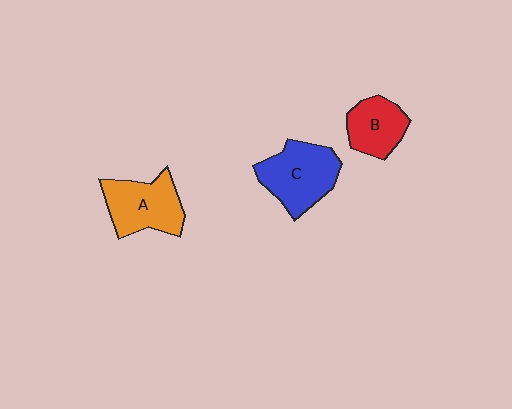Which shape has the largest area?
Shape C (blue).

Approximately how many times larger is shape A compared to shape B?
Approximately 1.4 times.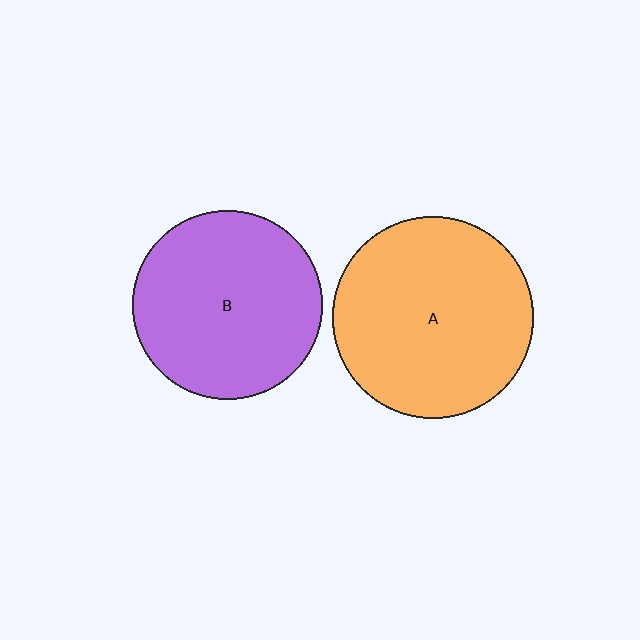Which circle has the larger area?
Circle A (orange).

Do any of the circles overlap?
No, none of the circles overlap.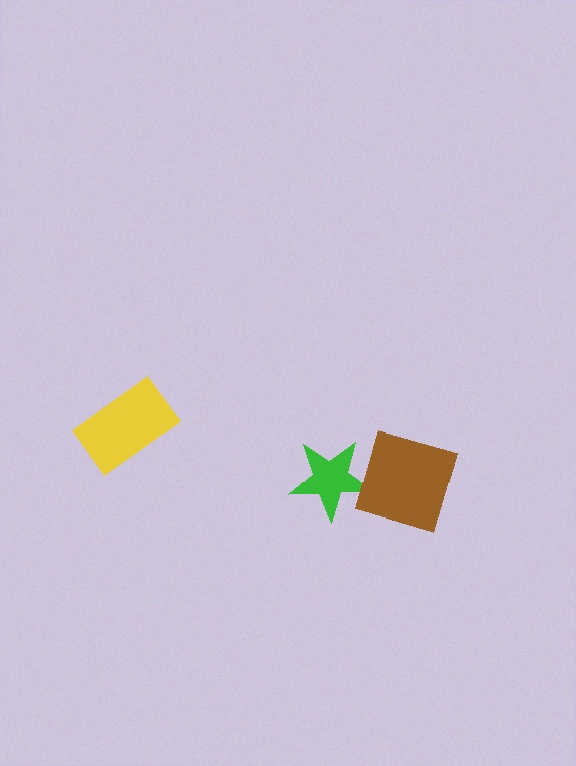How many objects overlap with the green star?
1 object overlaps with the green star.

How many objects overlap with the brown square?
1 object overlaps with the brown square.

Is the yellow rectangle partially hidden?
No, no other shape covers it.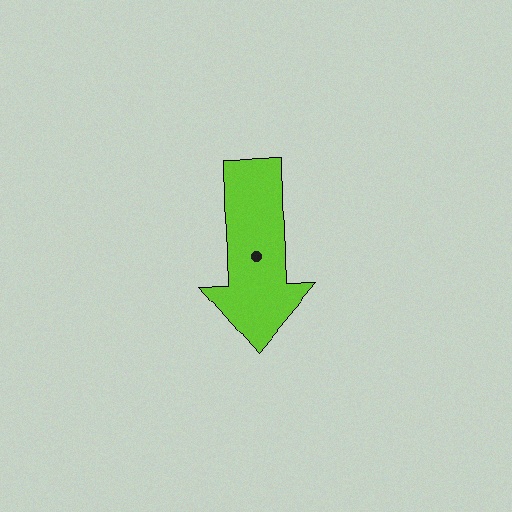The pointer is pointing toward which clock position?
Roughly 6 o'clock.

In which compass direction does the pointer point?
South.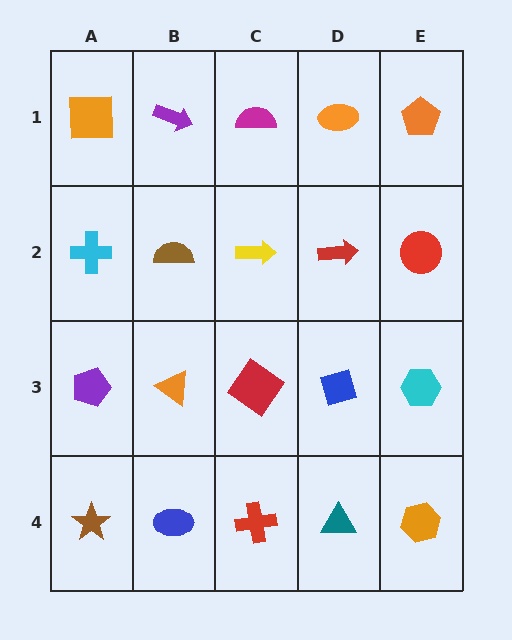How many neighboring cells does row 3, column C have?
4.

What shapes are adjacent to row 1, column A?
A cyan cross (row 2, column A), a purple arrow (row 1, column B).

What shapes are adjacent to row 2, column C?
A magenta semicircle (row 1, column C), a red diamond (row 3, column C), a brown semicircle (row 2, column B), a red arrow (row 2, column D).